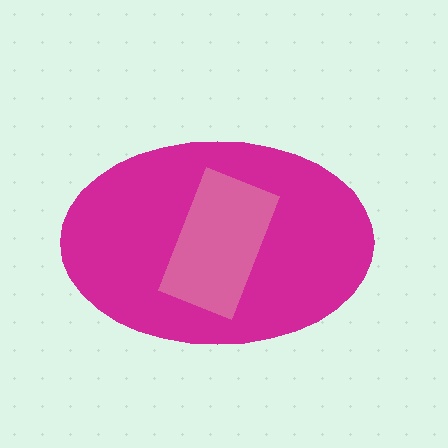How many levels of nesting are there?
2.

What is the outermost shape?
The magenta ellipse.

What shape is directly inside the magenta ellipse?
The pink rectangle.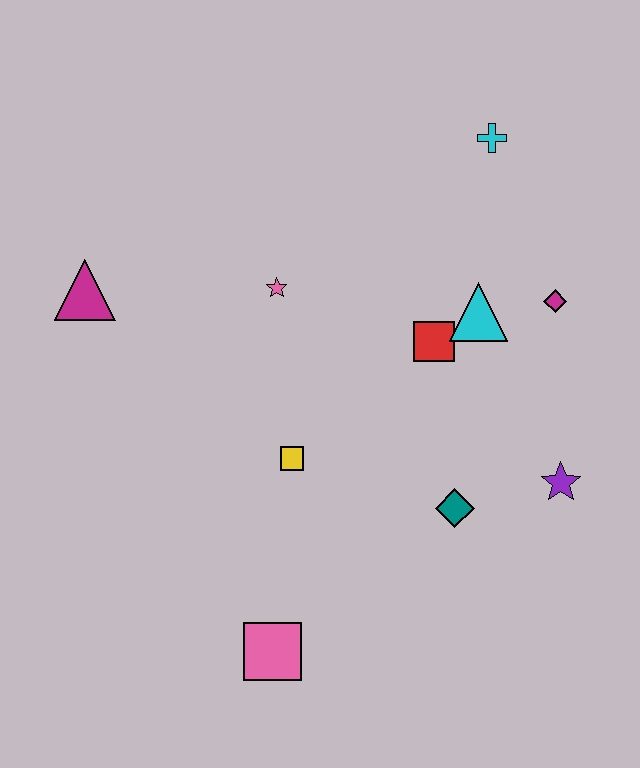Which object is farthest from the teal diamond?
The magenta triangle is farthest from the teal diamond.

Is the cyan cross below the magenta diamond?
No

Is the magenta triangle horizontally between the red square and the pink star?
No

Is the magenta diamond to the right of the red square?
Yes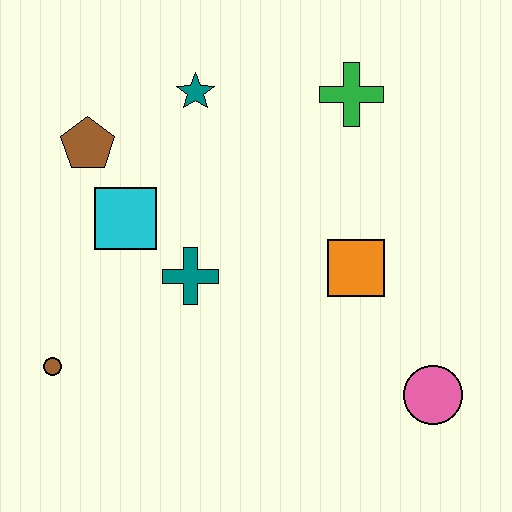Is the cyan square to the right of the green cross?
No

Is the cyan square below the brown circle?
No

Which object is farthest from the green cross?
The brown circle is farthest from the green cross.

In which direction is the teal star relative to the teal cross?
The teal star is above the teal cross.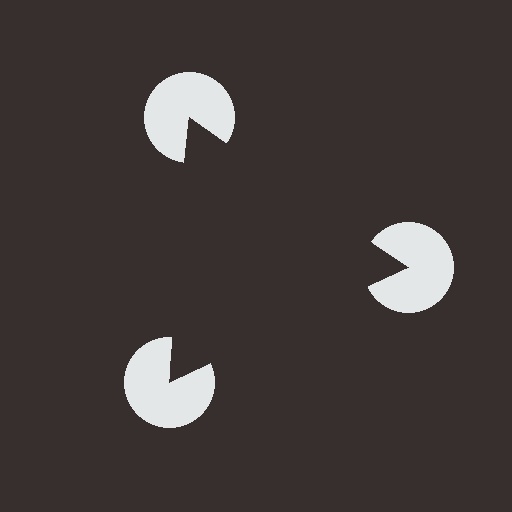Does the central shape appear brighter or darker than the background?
It typically appears slightly darker than the background, even though no actual brightness change is drawn.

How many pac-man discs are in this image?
There are 3 — one at each vertex of the illusory triangle.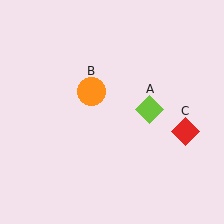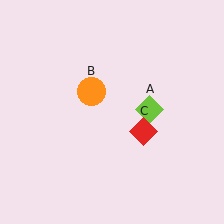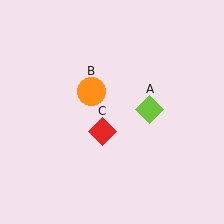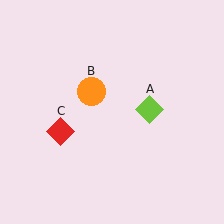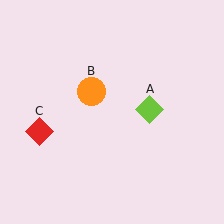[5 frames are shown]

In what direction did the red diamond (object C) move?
The red diamond (object C) moved left.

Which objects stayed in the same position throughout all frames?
Lime diamond (object A) and orange circle (object B) remained stationary.